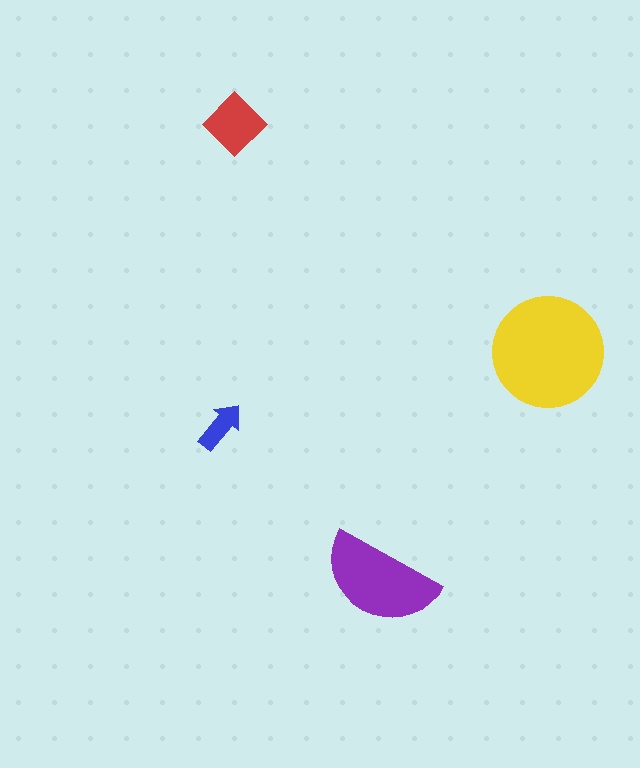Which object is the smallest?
The blue arrow.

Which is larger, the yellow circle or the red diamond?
The yellow circle.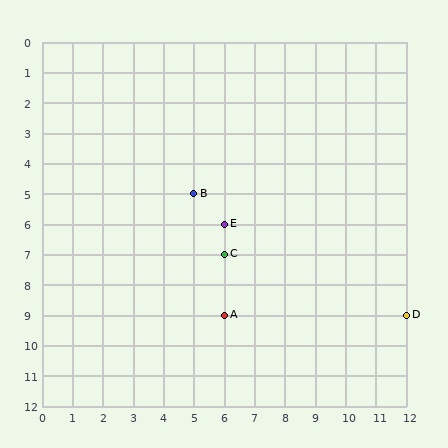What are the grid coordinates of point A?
Point A is at grid coordinates (6, 9).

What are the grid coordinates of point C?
Point C is at grid coordinates (6, 7).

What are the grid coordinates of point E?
Point E is at grid coordinates (6, 6).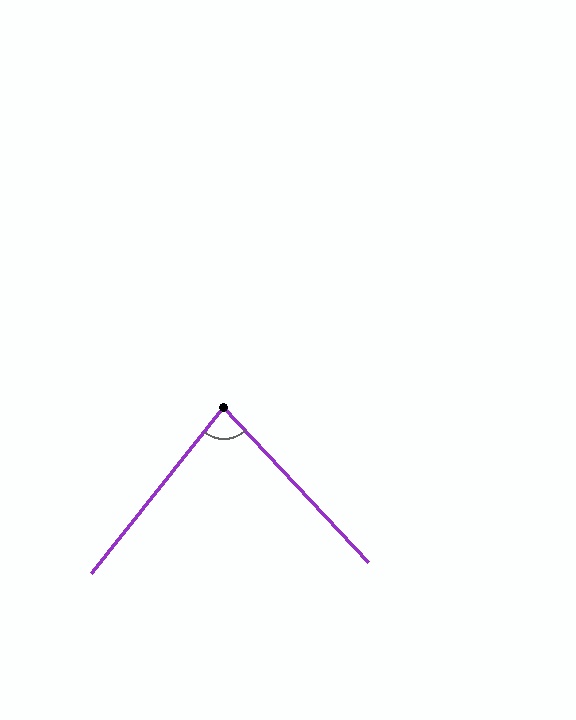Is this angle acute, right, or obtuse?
It is acute.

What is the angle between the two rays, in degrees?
Approximately 82 degrees.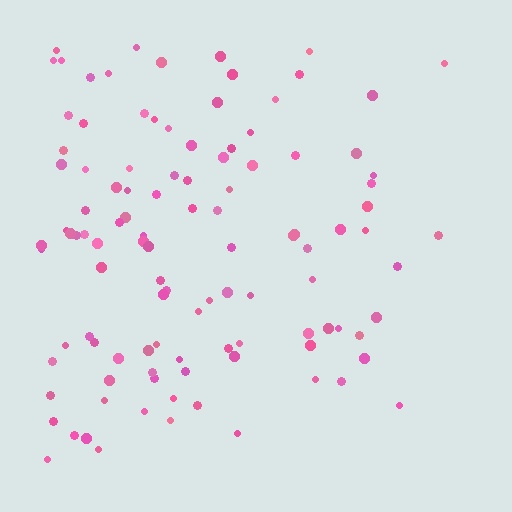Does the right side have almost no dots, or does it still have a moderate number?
Still a moderate number, just noticeably fewer than the left.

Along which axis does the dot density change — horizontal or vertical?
Horizontal.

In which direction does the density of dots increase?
From right to left, with the left side densest.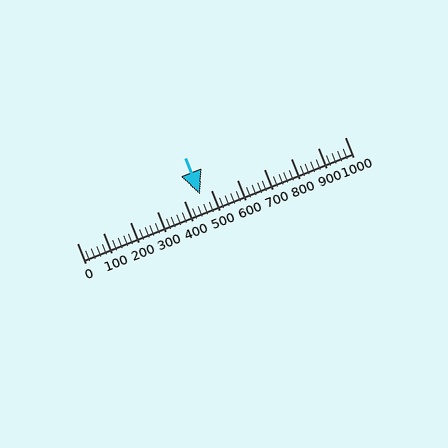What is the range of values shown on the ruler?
The ruler shows values from 0 to 1000.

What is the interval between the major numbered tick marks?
The major tick marks are spaced 100 units apart.